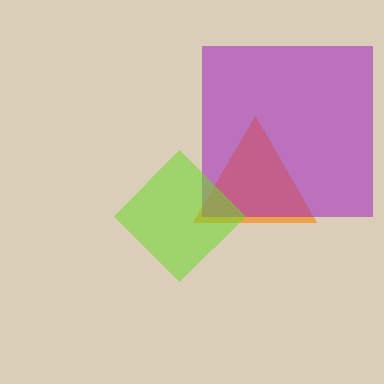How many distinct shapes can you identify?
There are 3 distinct shapes: an orange triangle, a purple square, a lime diamond.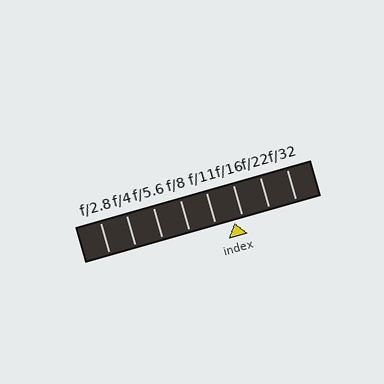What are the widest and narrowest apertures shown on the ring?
The widest aperture shown is f/2.8 and the narrowest is f/32.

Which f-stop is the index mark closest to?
The index mark is closest to f/16.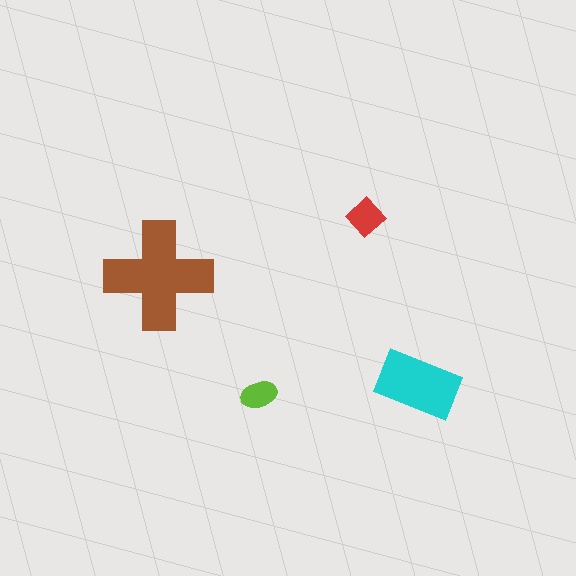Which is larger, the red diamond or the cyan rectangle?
The cyan rectangle.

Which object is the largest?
The brown cross.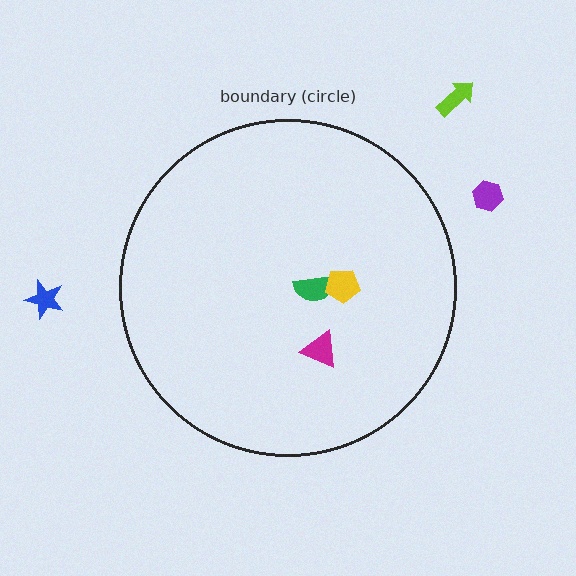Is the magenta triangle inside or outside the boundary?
Inside.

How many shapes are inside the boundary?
3 inside, 3 outside.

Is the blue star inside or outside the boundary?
Outside.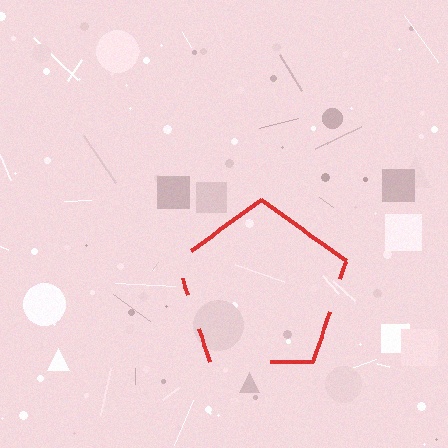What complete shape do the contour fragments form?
The contour fragments form a pentagon.